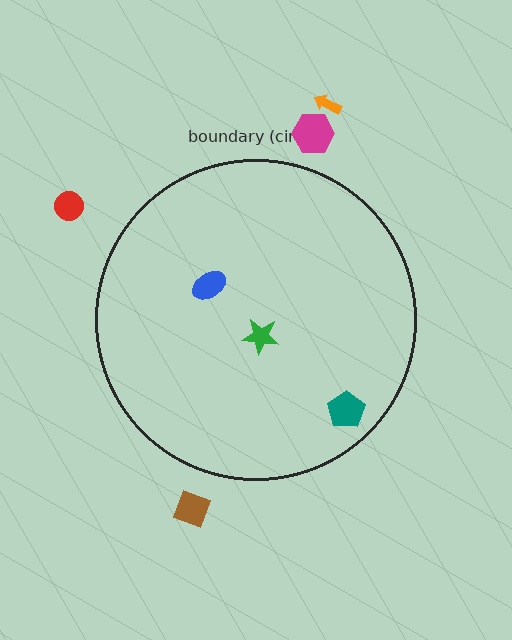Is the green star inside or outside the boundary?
Inside.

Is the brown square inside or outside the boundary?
Outside.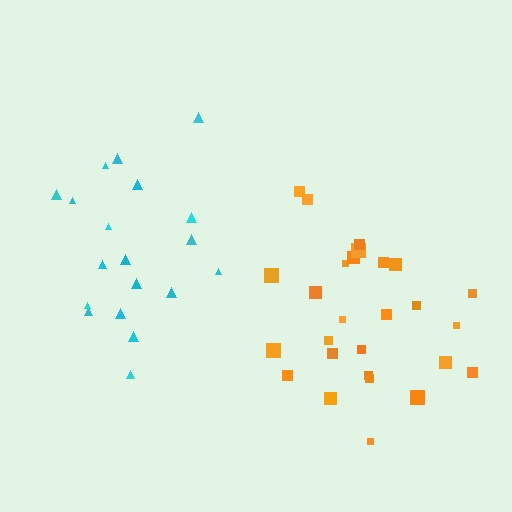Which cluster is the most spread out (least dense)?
Cyan.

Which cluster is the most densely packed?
Orange.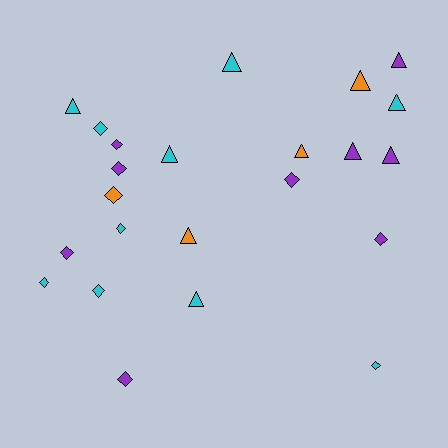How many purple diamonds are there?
There are 6 purple diamonds.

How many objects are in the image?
There are 23 objects.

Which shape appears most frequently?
Diamond, with 12 objects.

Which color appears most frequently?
Cyan, with 10 objects.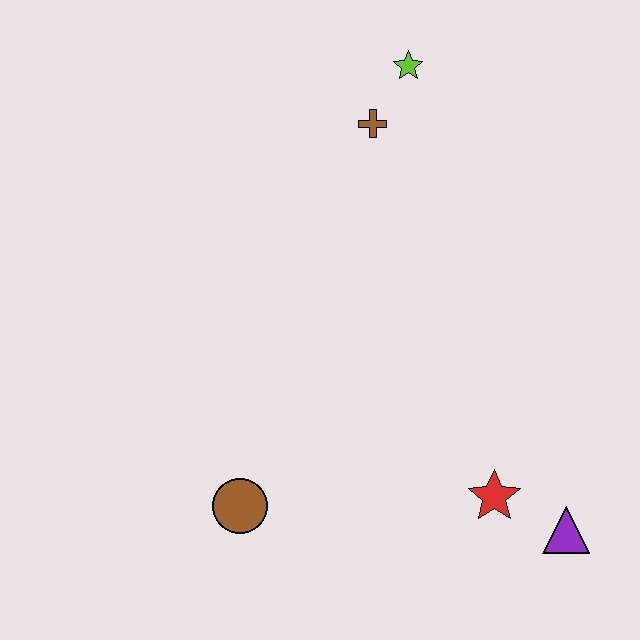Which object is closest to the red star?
The purple triangle is closest to the red star.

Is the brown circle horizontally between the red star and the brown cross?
No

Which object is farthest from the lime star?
The purple triangle is farthest from the lime star.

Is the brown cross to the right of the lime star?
No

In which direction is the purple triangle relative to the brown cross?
The purple triangle is below the brown cross.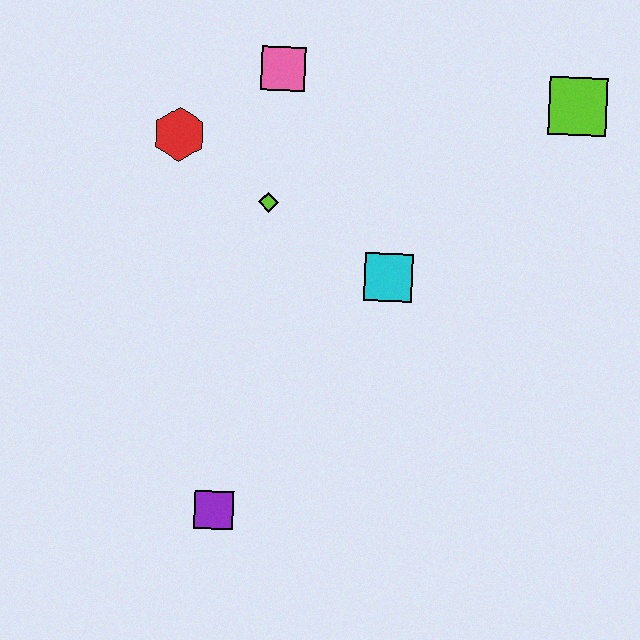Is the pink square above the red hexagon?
Yes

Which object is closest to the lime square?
The cyan square is closest to the lime square.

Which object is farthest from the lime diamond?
The lime square is farthest from the lime diamond.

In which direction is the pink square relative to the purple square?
The pink square is above the purple square.